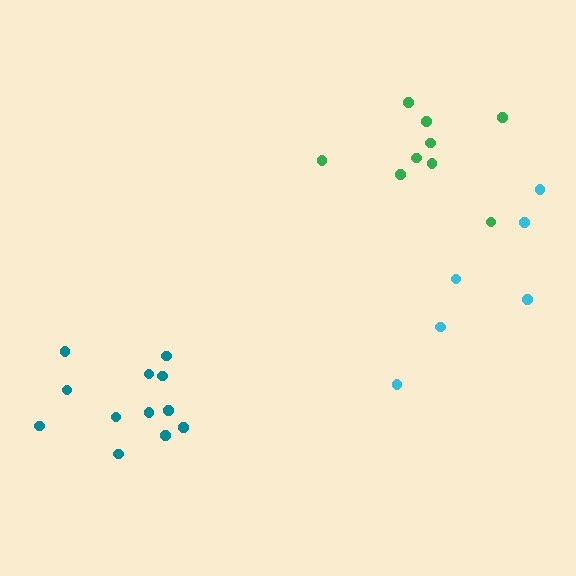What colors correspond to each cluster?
The clusters are colored: green, cyan, teal.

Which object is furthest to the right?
The cyan cluster is rightmost.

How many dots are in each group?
Group 1: 9 dots, Group 2: 6 dots, Group 3: 12 dots (27 total).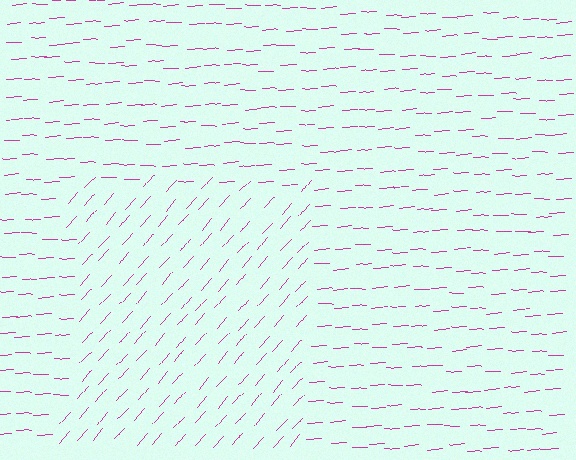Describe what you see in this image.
The image is filled with small magenta line segments. A rectangle region in the image has lines oriented differently from the surrounding lines, creating a visible texture boundary.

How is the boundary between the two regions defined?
The boundary is defined purely by a change in line orientation (approximately 45 degrees difference). All lines are the same color and thickness.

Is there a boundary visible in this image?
Yes, there is a texture boundary formed by a change in line orientation.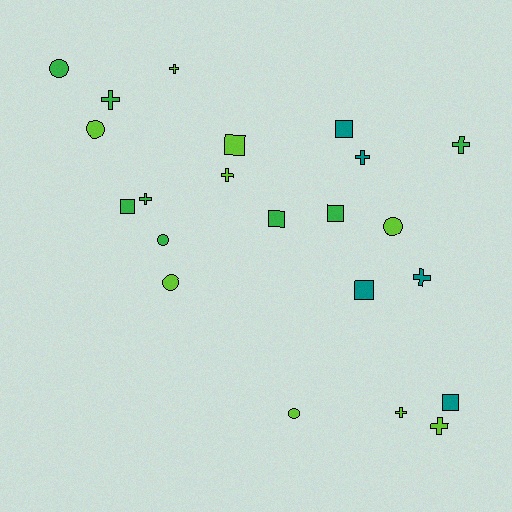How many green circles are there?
There are 2 green circles.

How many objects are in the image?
There are 22 objects.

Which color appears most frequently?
Lime, with 9 objects.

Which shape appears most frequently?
Cross, with 9 objects.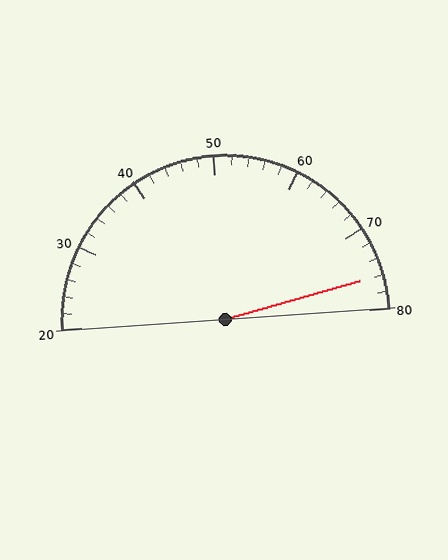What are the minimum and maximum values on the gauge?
The gauge ranges from 20 to 80.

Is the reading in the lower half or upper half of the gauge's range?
The reading is in the upper half of the range (20 to 80).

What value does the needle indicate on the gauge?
The needle indicates approximately 76.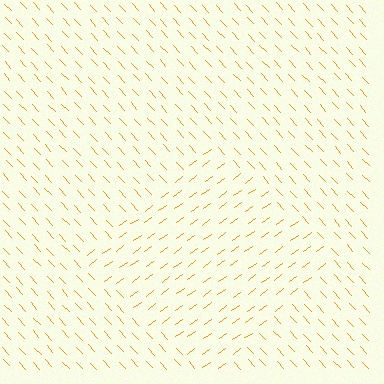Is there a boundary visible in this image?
Yes, there is a texture boundary formed by a change in line orientation.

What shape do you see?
I see a diamond.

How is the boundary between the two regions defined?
The boundary is defined purely by a change in line orientation (approximately 83 degrees difference). All lines are the same color and thickness.